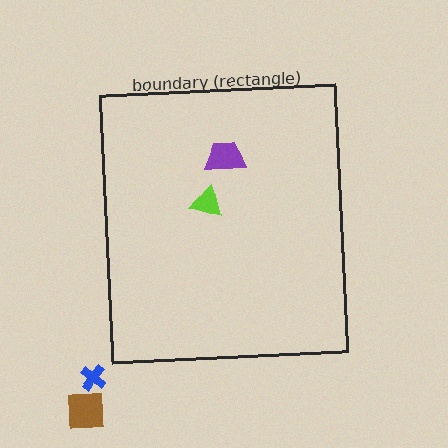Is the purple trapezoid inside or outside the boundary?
Inside.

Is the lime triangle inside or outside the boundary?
Inside.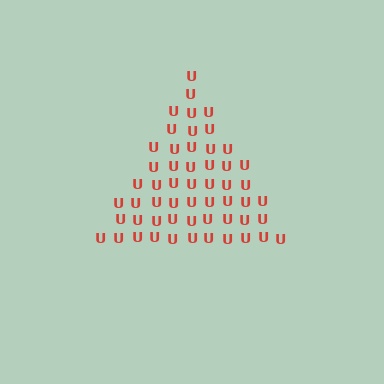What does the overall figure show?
The overall figure shows a triangle.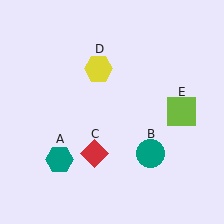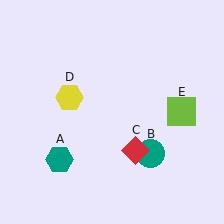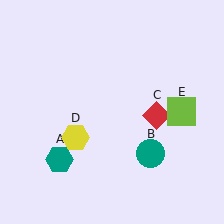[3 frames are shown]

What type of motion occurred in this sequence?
The red diamond (object C), yellow hexagon (object D) rotated counterclockwise around the center of the scene.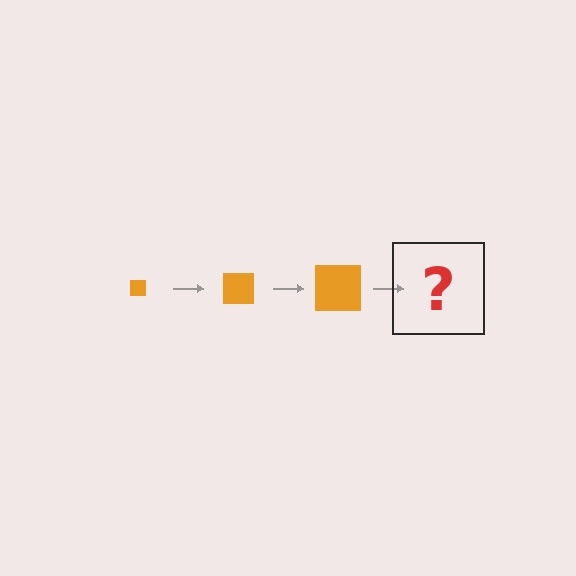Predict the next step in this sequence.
The next step is an orange square, larger than the previous one.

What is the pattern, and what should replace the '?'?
The pattern is that the square gets progressively larger each step. The '?' should be an orange square, larger than the previous one.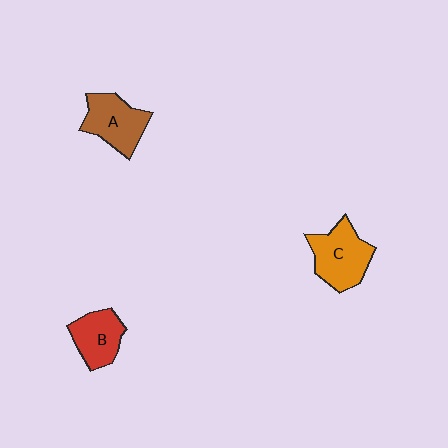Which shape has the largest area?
Shape C (orange).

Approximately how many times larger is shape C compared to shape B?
Approximately 1.3 times.